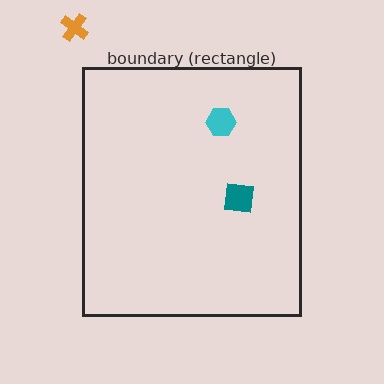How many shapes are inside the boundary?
2 inside, 1 outside.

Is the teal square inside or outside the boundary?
Inside.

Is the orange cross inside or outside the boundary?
Outside.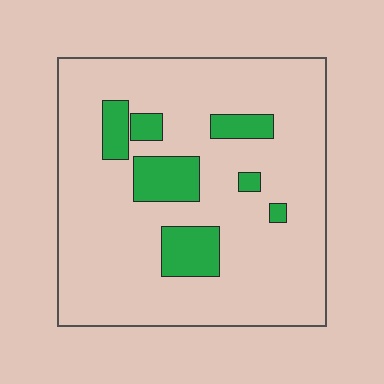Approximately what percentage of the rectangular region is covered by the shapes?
Approximately 15%.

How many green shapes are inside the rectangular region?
7.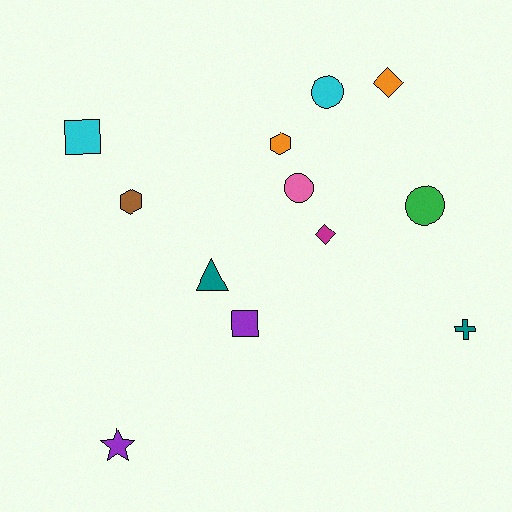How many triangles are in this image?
There is 1 triangle.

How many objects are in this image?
There are 12 objects.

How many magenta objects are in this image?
There is 1 magenta object.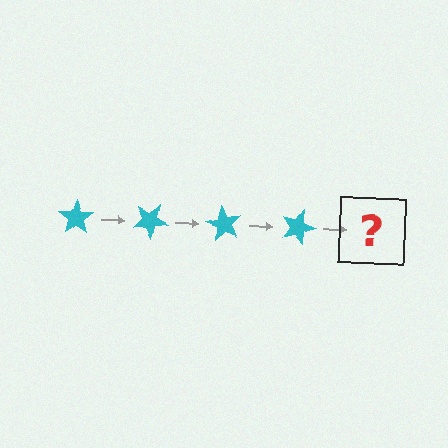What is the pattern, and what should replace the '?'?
The pattern is that the star rotates 30 degrees each step. The '?' should be a cyan star rotated 120 degrees.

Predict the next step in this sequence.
The next step is a cyan star rotated 120 degrees.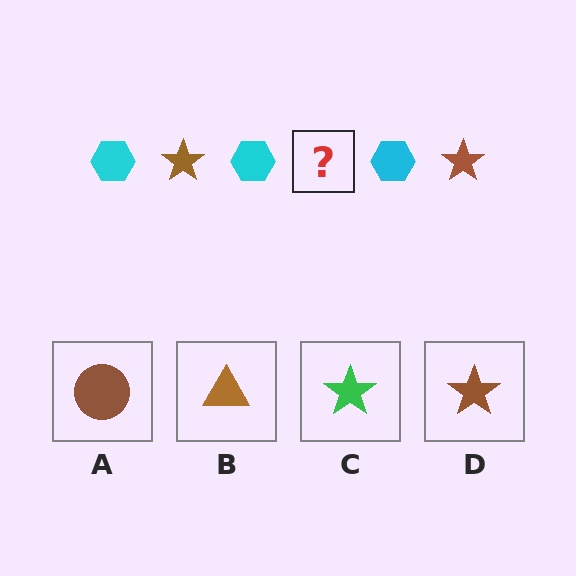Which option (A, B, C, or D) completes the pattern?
D.